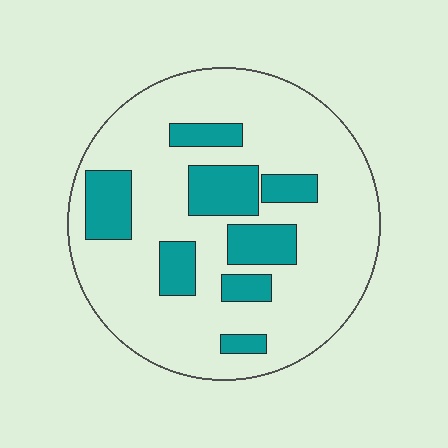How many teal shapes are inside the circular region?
8.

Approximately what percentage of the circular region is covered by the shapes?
Approximately 25%.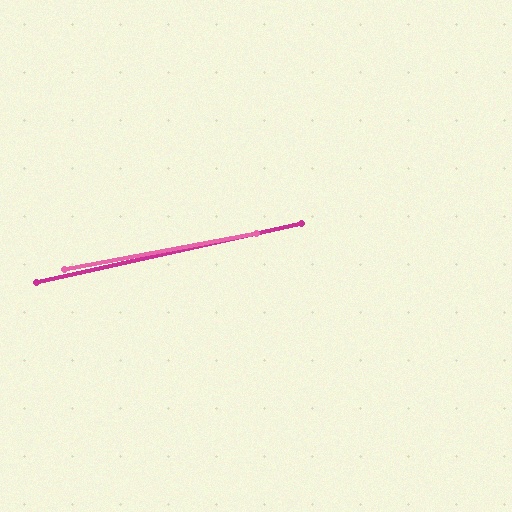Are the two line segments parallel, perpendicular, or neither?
Parallel — their directions differ by only 2.0°.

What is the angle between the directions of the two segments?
Approximately 2 degrees.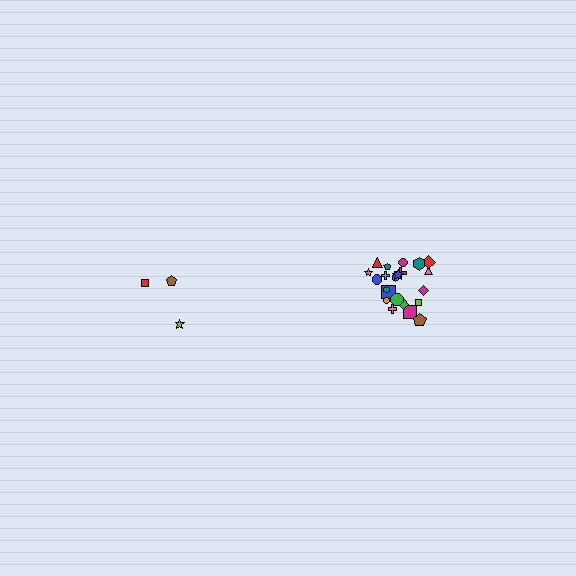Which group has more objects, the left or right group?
The right group.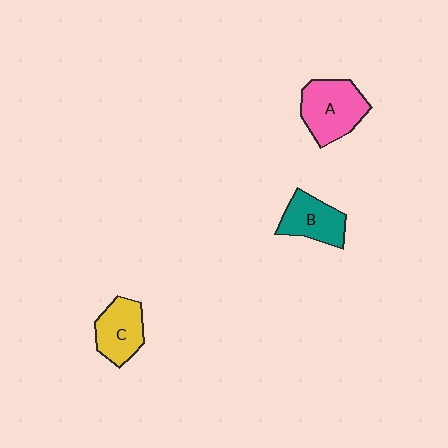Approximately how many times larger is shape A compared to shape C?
Approximately 1.3 times.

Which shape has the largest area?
Shape A (pink).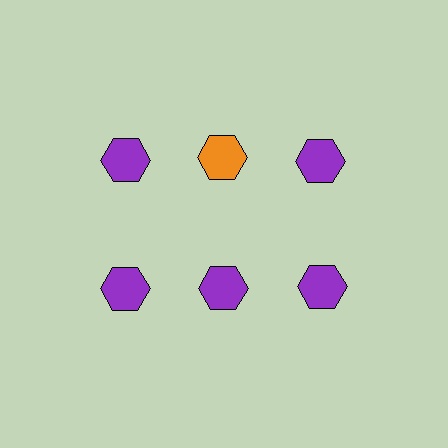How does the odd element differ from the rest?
It has a different color: orange instead of purple.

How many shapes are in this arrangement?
There are 6 shapes arranged in a grid pattern.